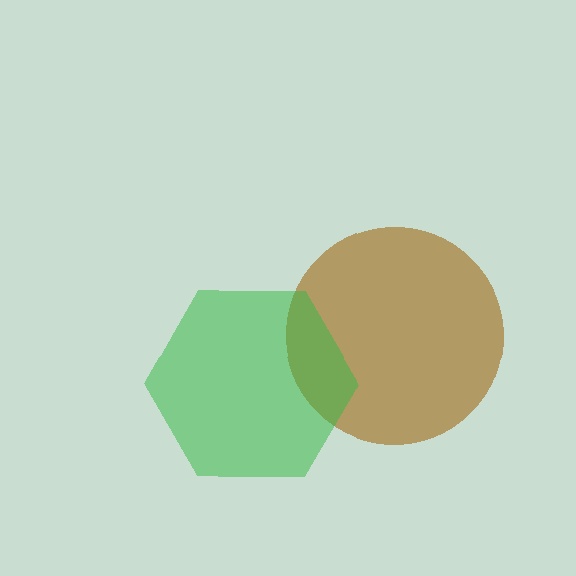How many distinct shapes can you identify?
There are 2 distinct shapes: a brown circle, a green hexagon.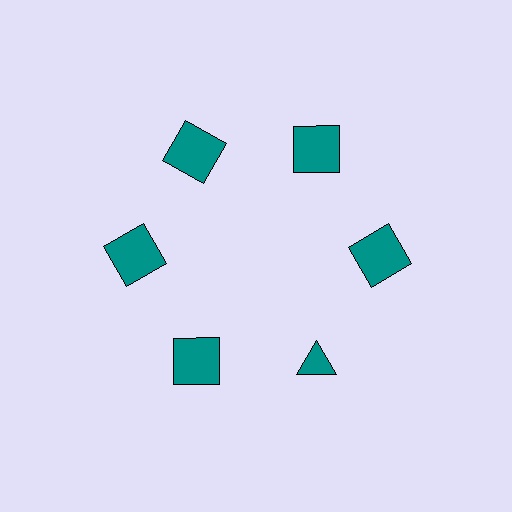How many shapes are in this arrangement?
There are 6 shapes arranged in a ring pattern.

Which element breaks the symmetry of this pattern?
The teal triangle at roughly the 5 o'clock position breaks the symmetry. All other shapes are teal squares.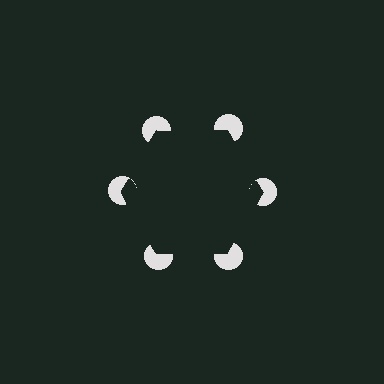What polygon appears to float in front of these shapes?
An illusory hexagon — its edges are inferred from the aligned wedge cuts in the pac-man discs, not physically drawn.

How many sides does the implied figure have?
6 sides.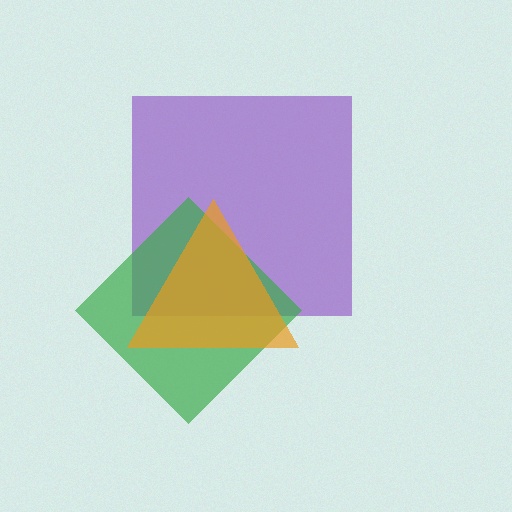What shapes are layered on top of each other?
The layered shapes are: a purple square, a green diamond, an orange triangle.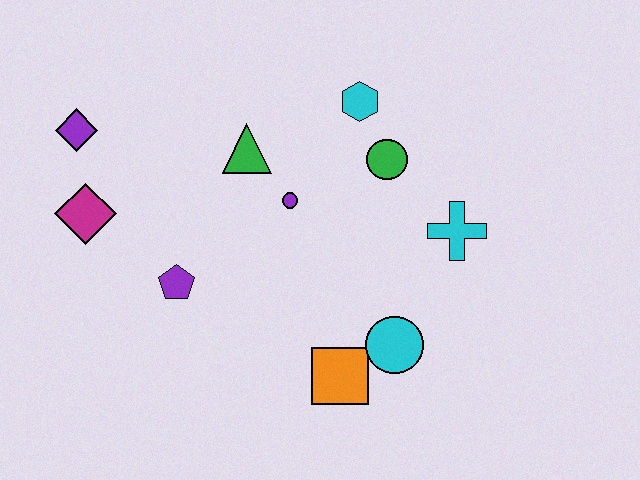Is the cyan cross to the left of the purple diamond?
No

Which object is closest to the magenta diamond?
The purple diamond is closest to the magenta diamond.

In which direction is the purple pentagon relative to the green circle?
The purple pentagon is to the left of the green circle.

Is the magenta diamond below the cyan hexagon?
Yes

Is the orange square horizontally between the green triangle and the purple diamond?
No